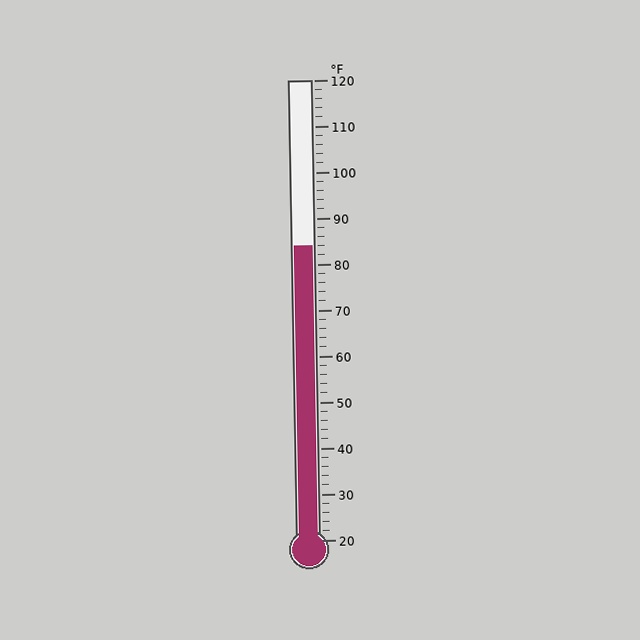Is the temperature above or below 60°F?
The temperature is above 60°F.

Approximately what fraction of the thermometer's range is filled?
The thermometer is filled to approximately 65% of its range.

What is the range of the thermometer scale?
The thermometer scale ranges from 20°F to 120°F.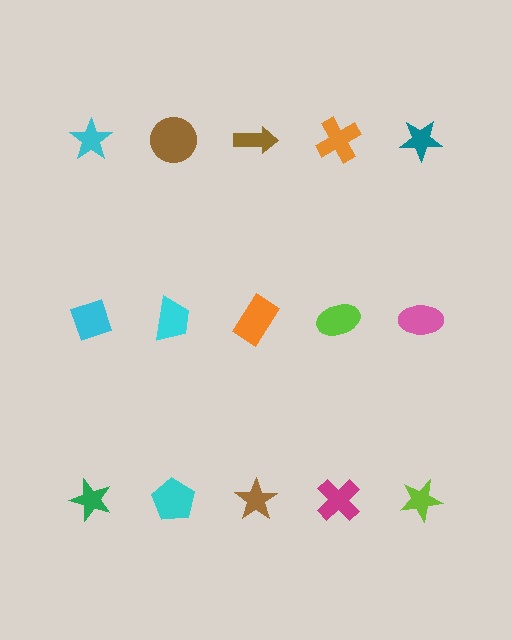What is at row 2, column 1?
A cyan diamond.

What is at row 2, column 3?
An orange rectangle.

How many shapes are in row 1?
5 shapes.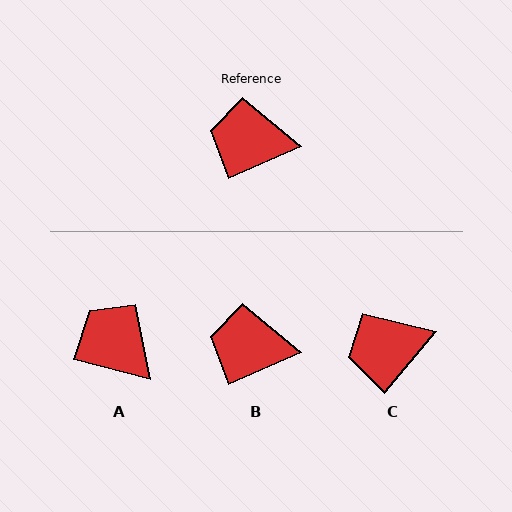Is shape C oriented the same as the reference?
No, it is off by about 26 degrees.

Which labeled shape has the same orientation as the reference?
B.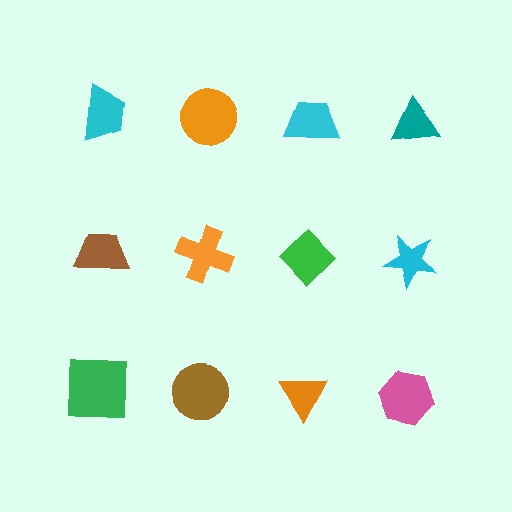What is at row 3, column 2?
A brown circle.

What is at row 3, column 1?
A green square.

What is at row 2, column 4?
A cyan star.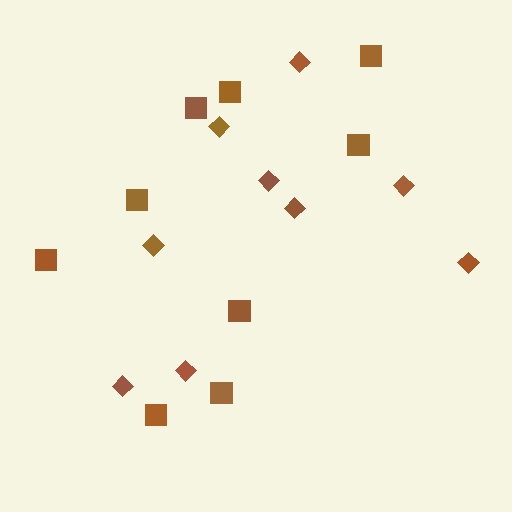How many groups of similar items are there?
There are 2 groups: one group of squares (9) and one group of diamonds (9).